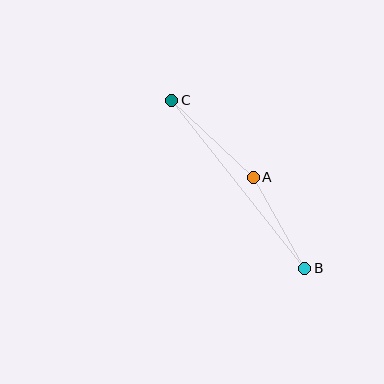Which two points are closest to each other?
Points A and B are closest to each other.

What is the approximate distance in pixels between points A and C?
The distance between A and C is approximately 112 pixels.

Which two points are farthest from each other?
Points B and C are farthest from each other.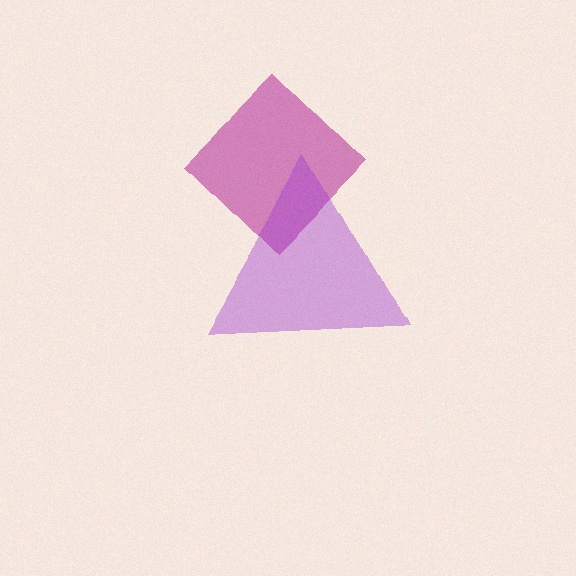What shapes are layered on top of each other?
The layered shapes are: a magenta diamond, a purple triangle.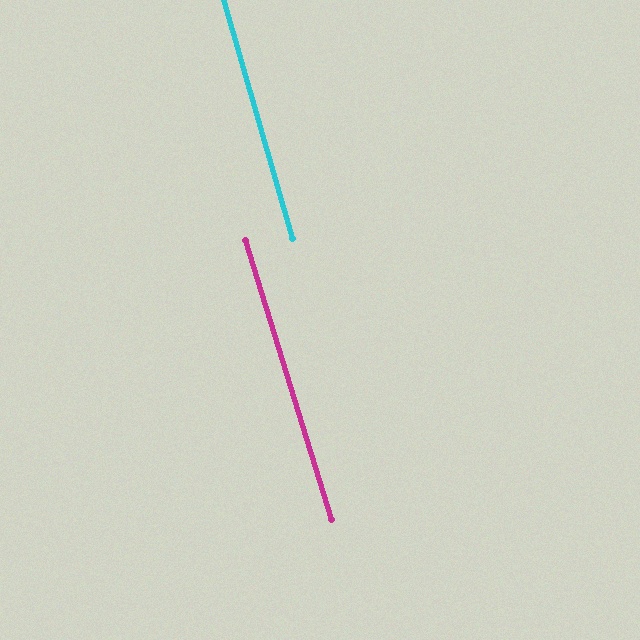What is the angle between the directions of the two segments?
Approximately 1 degree.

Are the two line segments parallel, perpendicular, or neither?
Parallel — their directions differ by only 1.2°.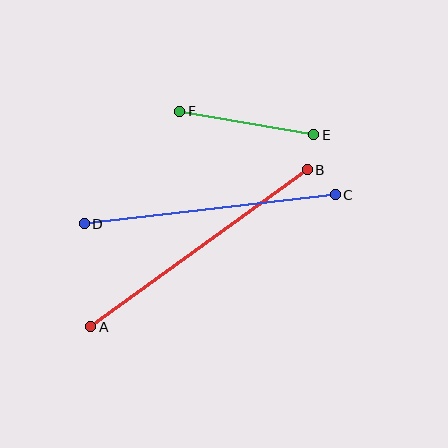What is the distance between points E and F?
The distance is approximately 136 pixels.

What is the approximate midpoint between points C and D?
The midpoint is at approximately (210, 209) pixels.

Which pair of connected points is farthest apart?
Points A and B are farthest apart.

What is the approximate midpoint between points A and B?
The midpoint is at approximately (199, 248) pixels.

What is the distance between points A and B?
The distance is approximately 267 pixels.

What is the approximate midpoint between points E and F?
The midpoint is at approximately (247, 123) pixels.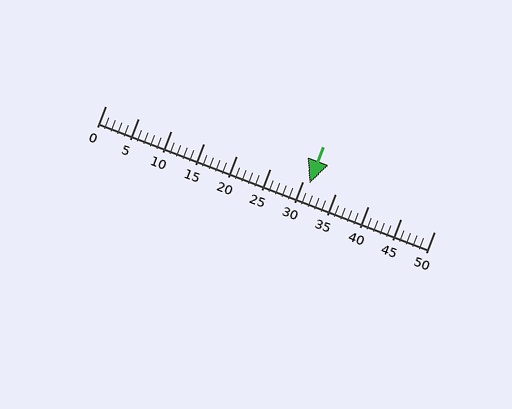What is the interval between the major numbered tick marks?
The major tick marks are spaced 5 units apart.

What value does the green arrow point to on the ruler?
The green arrow points to approximately 31.